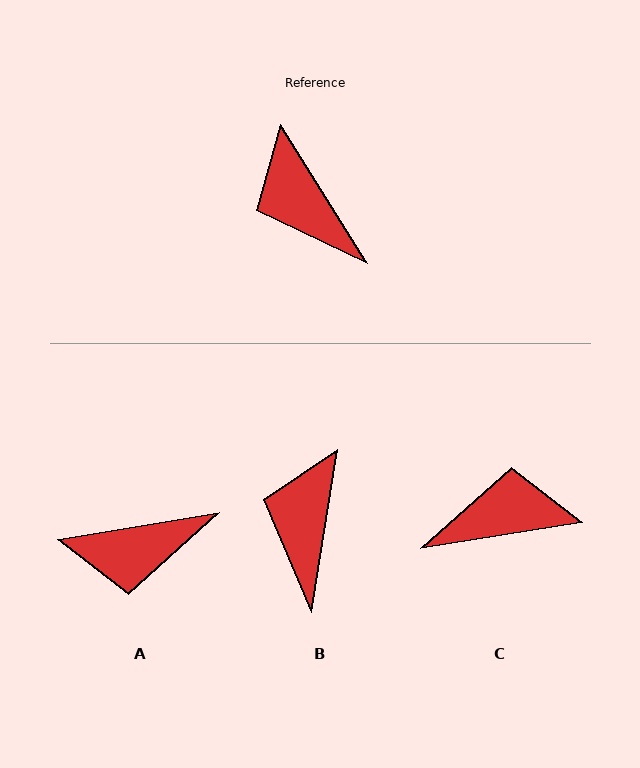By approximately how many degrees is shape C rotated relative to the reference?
Approximately 112 degrees clockwise.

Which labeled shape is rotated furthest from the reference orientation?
C, about 112 degrees away.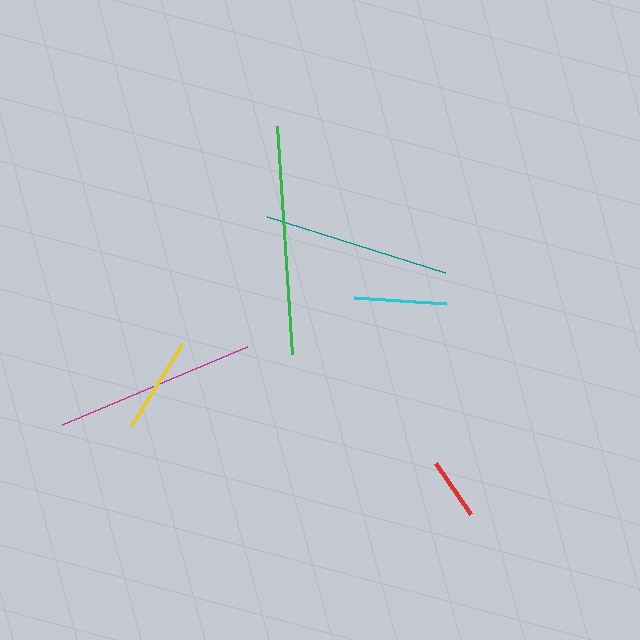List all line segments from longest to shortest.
From longest to shortest: green, magenta, teal, yellow, cyan, red.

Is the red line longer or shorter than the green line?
The green line is longer than the red line.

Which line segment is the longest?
The green line is the longest at approximately 229 pixels.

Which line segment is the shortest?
The red line is the shortest at approximately 62 pixels.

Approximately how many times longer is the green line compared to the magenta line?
The green line is approximately 1.1 times the length of the magenta line.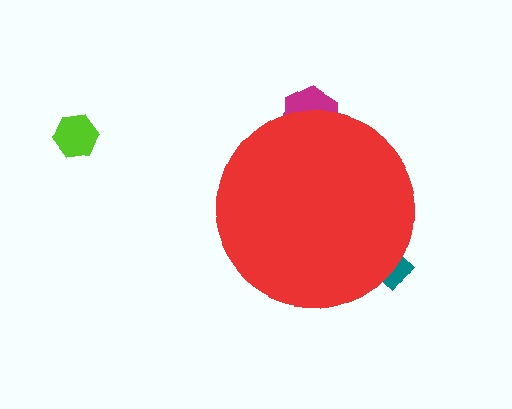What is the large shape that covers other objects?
A red circle.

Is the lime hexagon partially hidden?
No, the lime hexagon is fully visible.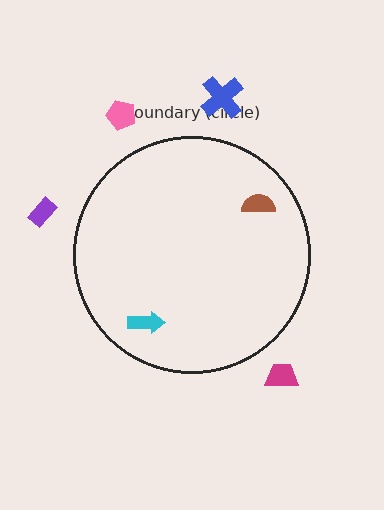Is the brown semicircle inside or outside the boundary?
Inside.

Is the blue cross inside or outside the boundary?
Outside.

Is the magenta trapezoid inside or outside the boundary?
Outside.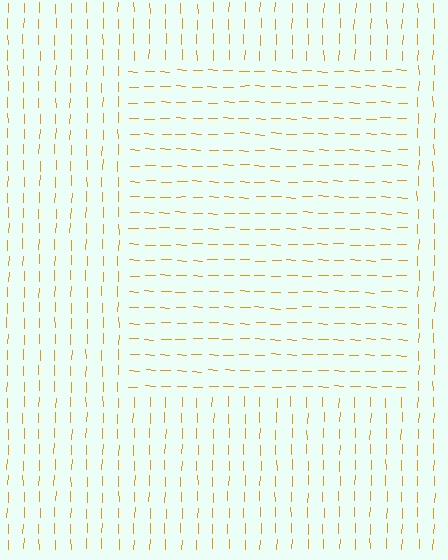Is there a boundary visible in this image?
Yes, there is a texture boundary formed by a change in line orientation.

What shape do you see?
I see a rectangle.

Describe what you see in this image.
The image is filled with small orange line segments. A rectangle region in the image has lines oriented differently from the surrounding lines, creating a visible texture boundary.